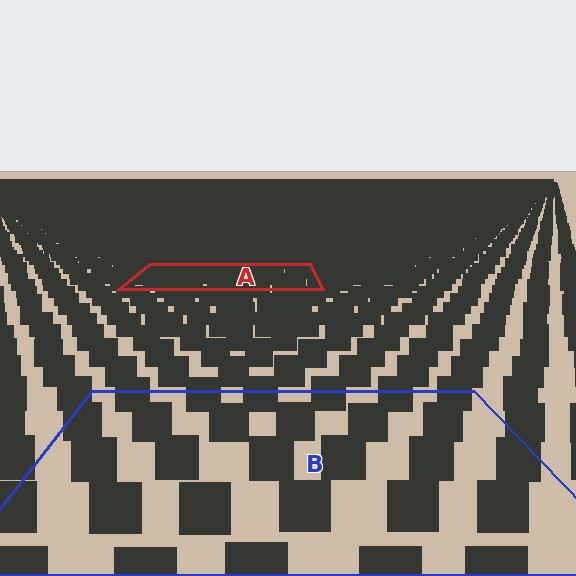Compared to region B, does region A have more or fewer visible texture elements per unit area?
Region A has more texture elements per unit area — they are packed more densely because it is farther away.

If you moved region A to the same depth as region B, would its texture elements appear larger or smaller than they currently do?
They would appear larger. At a closer depth, the same texture elements are projected at a bigger on-screen size.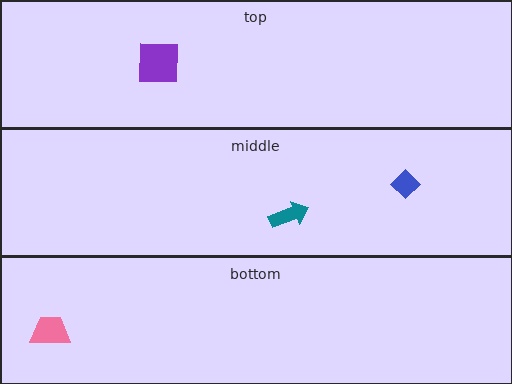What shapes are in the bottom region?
The pink trapezoid.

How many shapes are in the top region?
1.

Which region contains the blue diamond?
The middle region.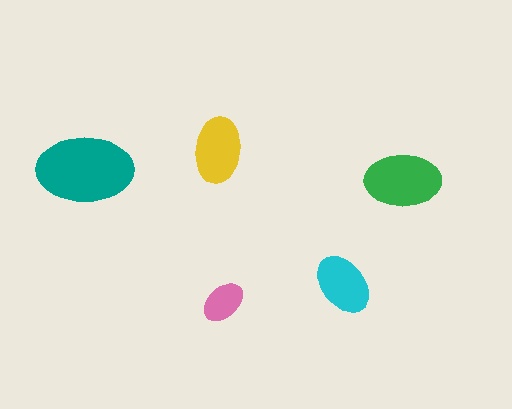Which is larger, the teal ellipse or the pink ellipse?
The teal one.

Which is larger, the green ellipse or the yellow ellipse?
The green one.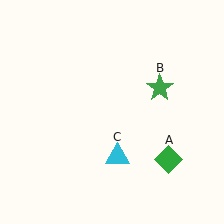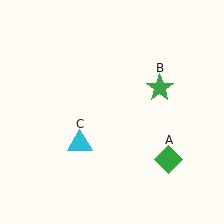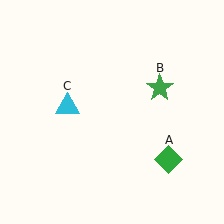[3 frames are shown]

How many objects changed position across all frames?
1 object changed position: cyan triangle (object C).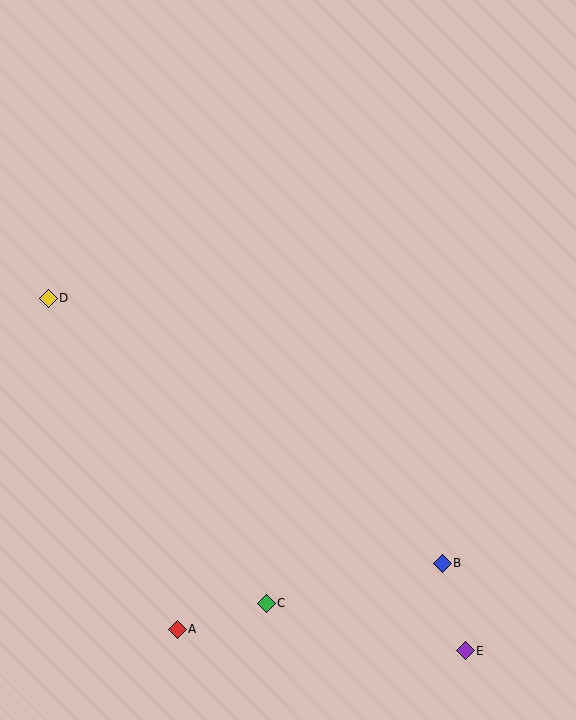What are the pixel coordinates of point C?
Point C is at (266, 603).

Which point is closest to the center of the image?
Point C at (266, 603) is closest to the center.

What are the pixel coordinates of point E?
Point E is at (465, 651).